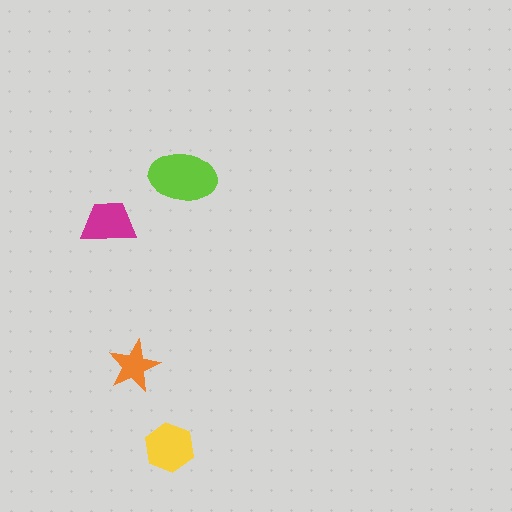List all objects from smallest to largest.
The orange star, the magenta trapezoid, the yellow hexagon, the lime ellipse.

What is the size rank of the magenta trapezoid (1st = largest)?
3rd.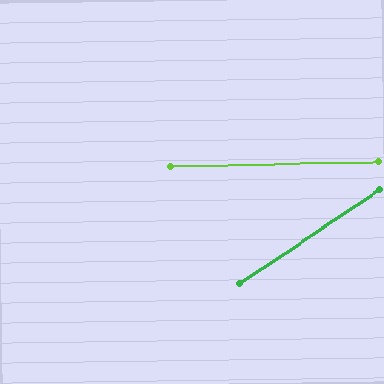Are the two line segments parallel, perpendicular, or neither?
Neither parallel nor perpendicular — they differ by about 32°.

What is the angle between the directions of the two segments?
Approximately 32 degrees.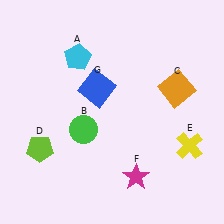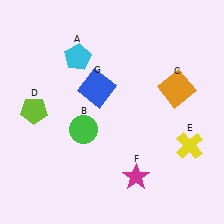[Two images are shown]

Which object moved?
The lime pentagon (D) moved up.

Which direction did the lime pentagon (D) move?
The lime pentagon (D) moved up.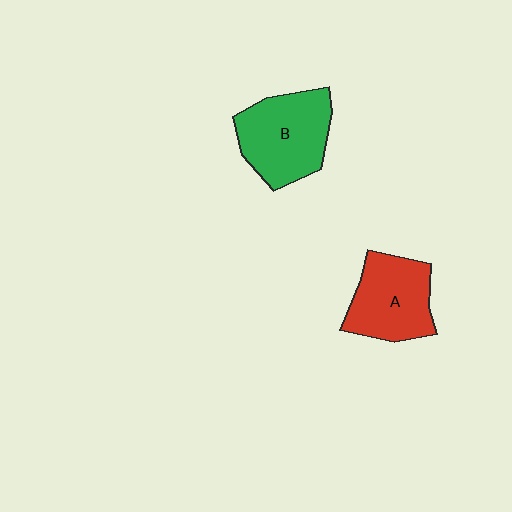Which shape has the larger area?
Shape B (green).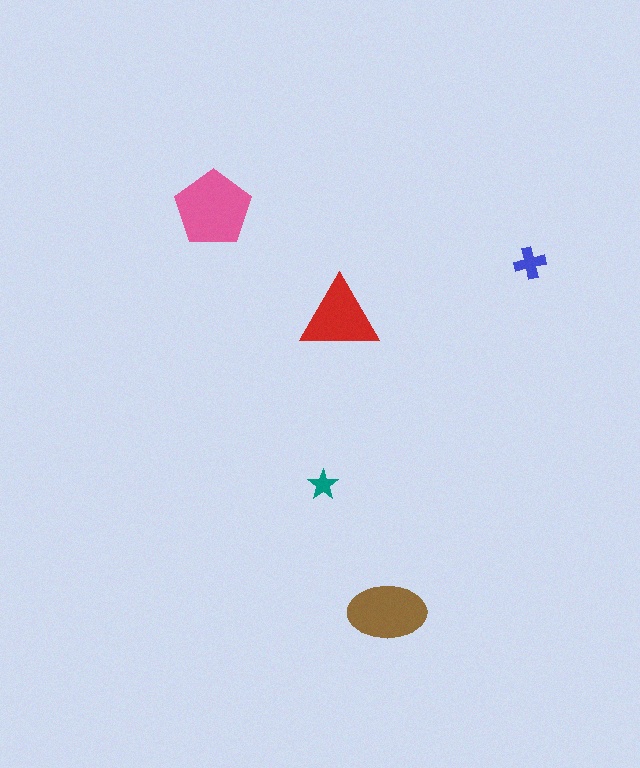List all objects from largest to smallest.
The pink pentagon, the brown ellipse, the red triangle, the blue cross, the teal star.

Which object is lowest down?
The brown ellipse is bottommost.